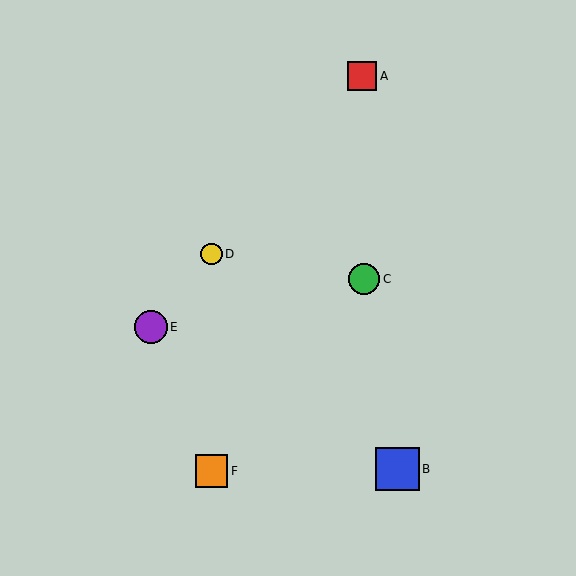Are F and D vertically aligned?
Yes, both are at x≈212.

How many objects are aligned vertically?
2 objects (D, F) are aligned vertically.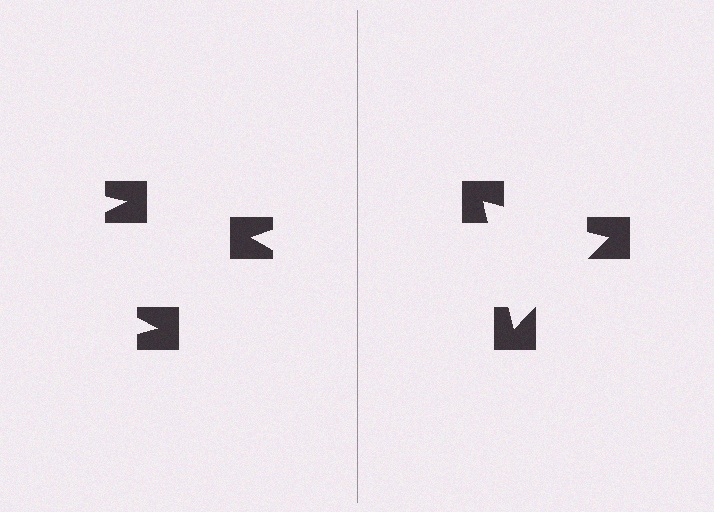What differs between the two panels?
The notched squares are positioned identically on both sides; only the wedge orientations differ. On the right they align to a triangle; on the left they are misaligned.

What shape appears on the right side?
An illusory triangle.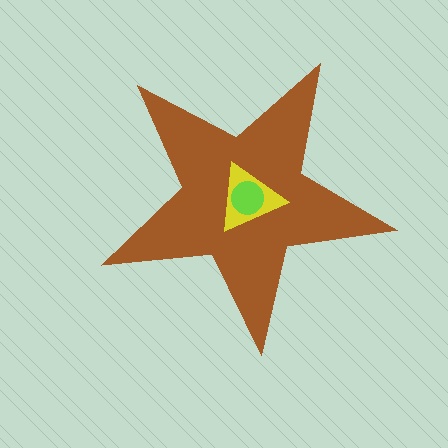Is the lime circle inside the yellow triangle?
Yes.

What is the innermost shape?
The lime circle.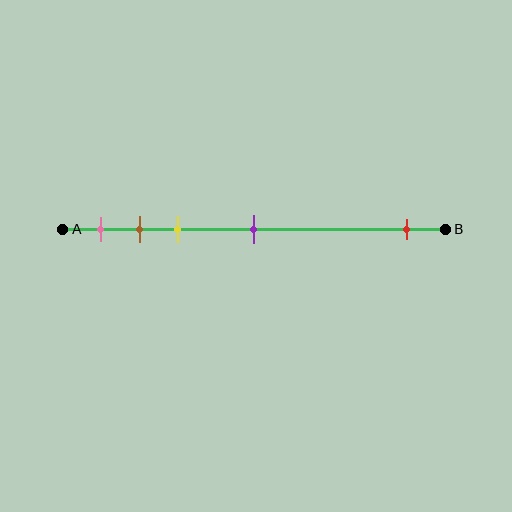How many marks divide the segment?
There are 5 marks dividing the segment.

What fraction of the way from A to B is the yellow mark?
The yellow mark is approximately 30% (0.3) of the way from A to B.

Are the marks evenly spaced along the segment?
No, the marks are not evenly spaced.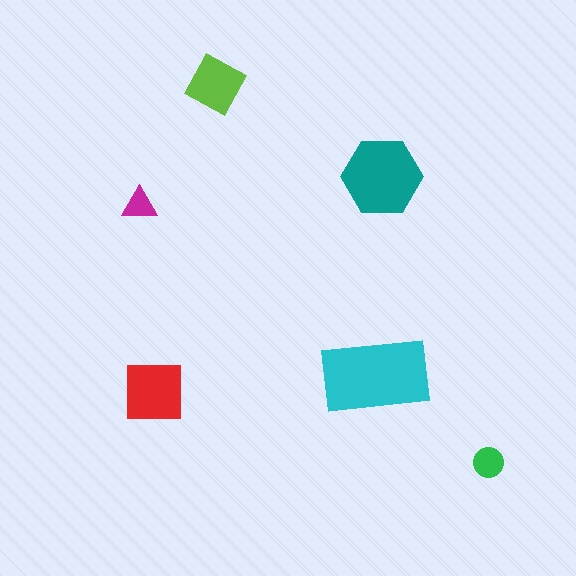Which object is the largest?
The cyan rectangle.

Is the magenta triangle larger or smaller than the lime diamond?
Smaller.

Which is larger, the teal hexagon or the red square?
The teal hexagon.